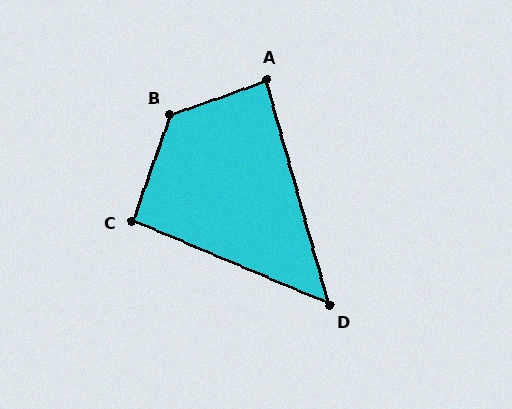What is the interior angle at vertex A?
Approximately 86 degrees (approximately right).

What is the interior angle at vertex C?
Approximately 94 degrees (approximately right).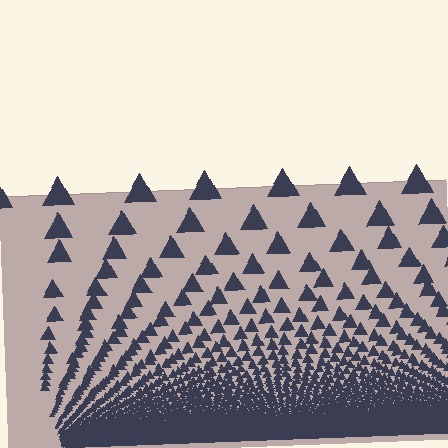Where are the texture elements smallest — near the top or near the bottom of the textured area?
Near the bottom.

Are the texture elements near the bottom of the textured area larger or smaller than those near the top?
Smaller. The gradient is inverted — elements near the bottom are smaller and denser.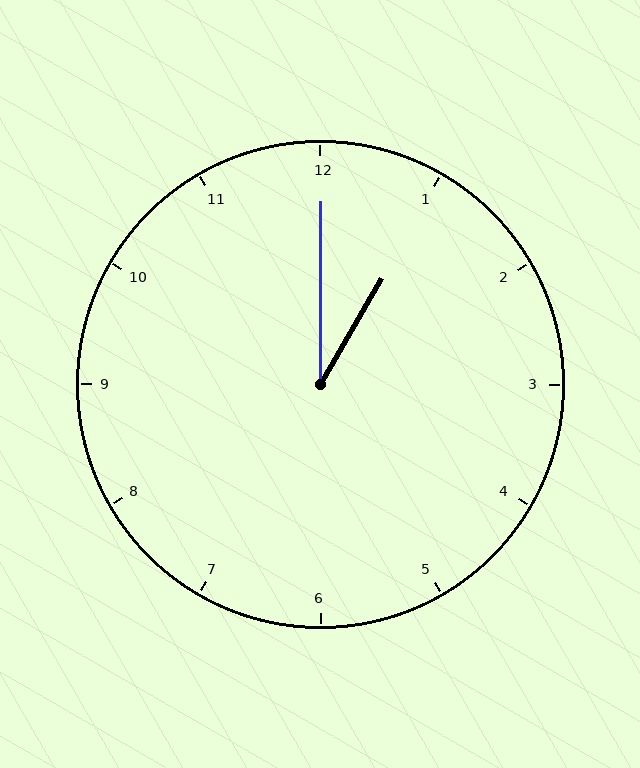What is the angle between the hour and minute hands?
Approximately 30 degrees.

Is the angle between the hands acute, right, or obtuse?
It is acute.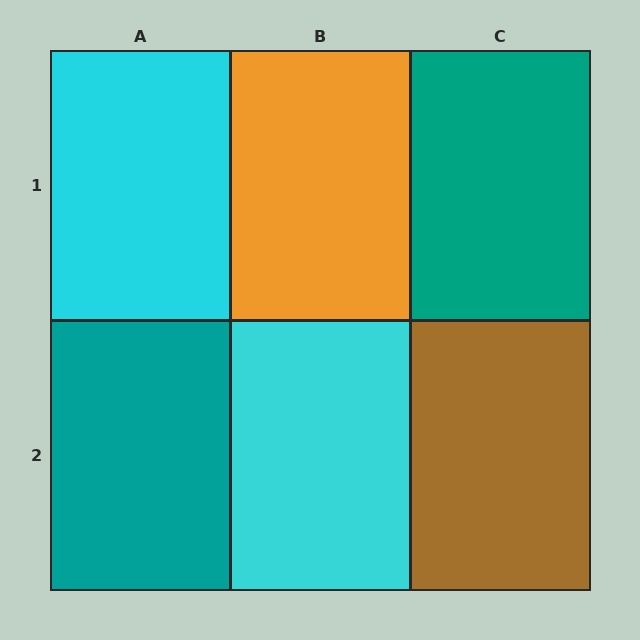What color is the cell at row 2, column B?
Cyan.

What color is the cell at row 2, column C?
Brown.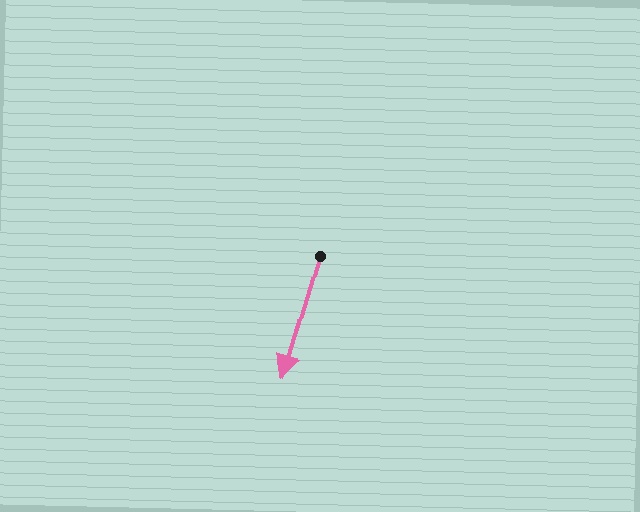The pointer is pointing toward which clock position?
Roughly 7 o'clock.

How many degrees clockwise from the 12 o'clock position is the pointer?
Approximately 196 degrees.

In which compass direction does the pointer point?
South.